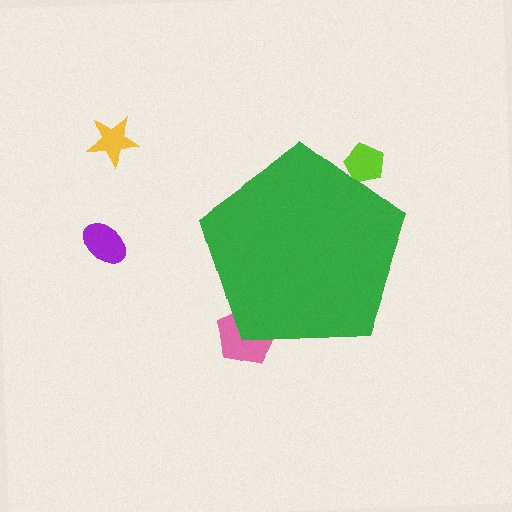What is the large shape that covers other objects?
A green pentagon.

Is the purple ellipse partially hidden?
No, the purple ellipse is fully visible.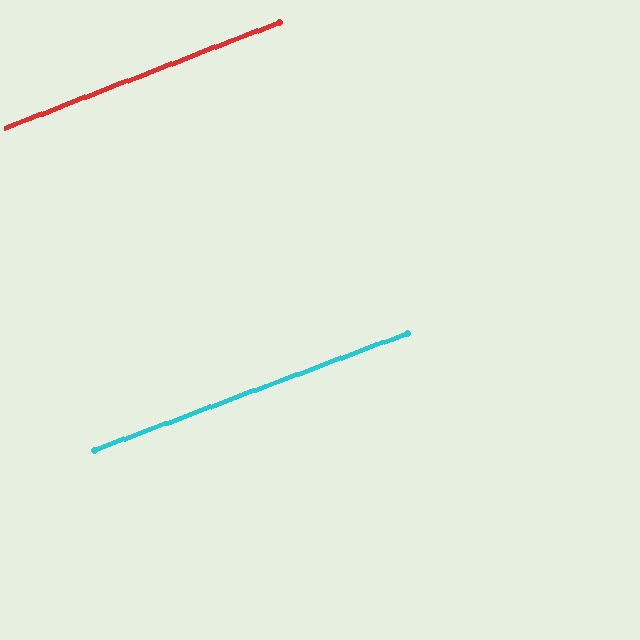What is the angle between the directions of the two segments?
Approximately 1 degree.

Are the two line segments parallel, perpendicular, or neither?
Parallel — their directions differ by only 0.6°.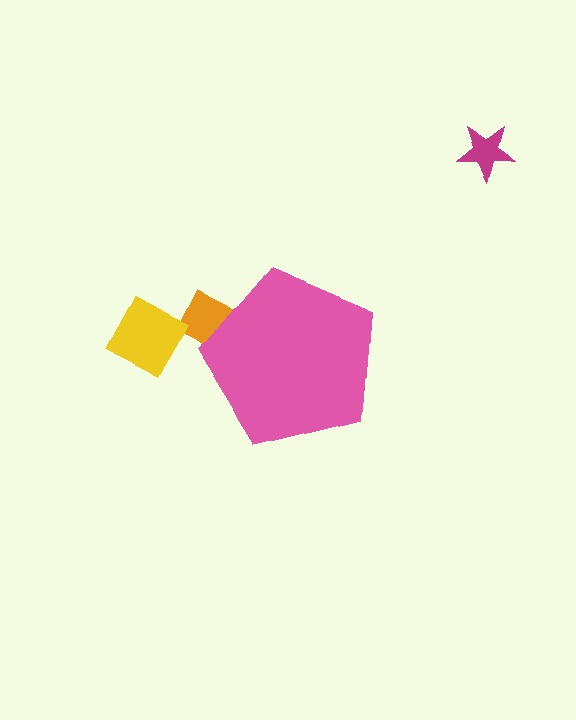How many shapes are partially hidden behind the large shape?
1 shape is partially hidden.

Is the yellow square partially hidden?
No, the yellow square is fully visible.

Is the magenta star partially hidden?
No, the magenta star is fully visible.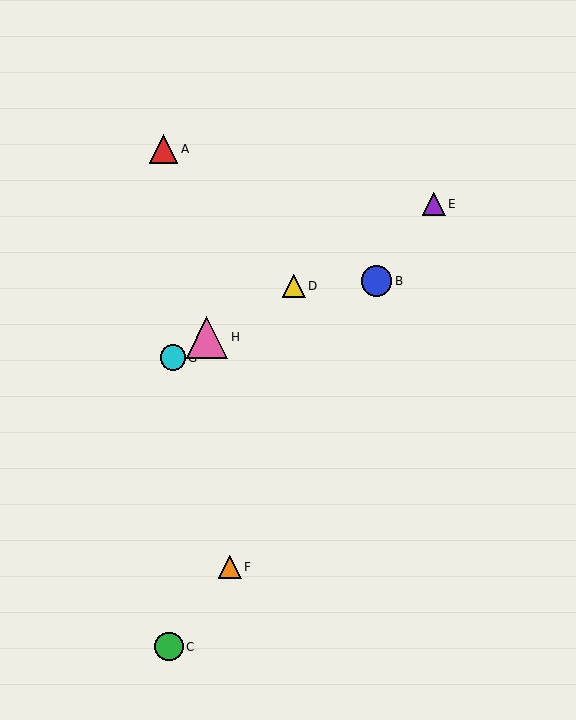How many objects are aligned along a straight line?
4 objects (D, E, G, H) are aligned along a straight line.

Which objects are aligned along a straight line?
Objects D, E, G, H are aligned along a straight line.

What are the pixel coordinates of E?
Object E is at (434, 204).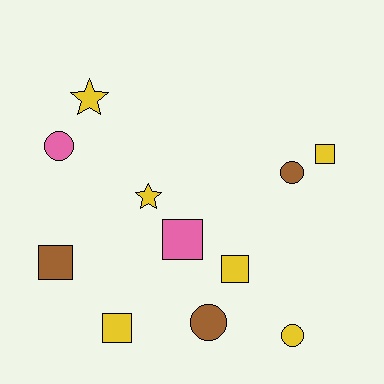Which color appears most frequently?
Yellow, with 6 objects.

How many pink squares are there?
There is 1 pink square.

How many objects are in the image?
There are 11 objects.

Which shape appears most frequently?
Square, with 5 objects.